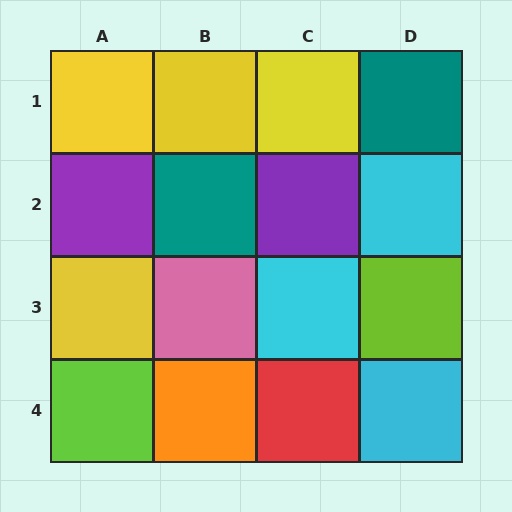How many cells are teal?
2 cells are teal.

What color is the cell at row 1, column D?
Teal.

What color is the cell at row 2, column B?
Teal.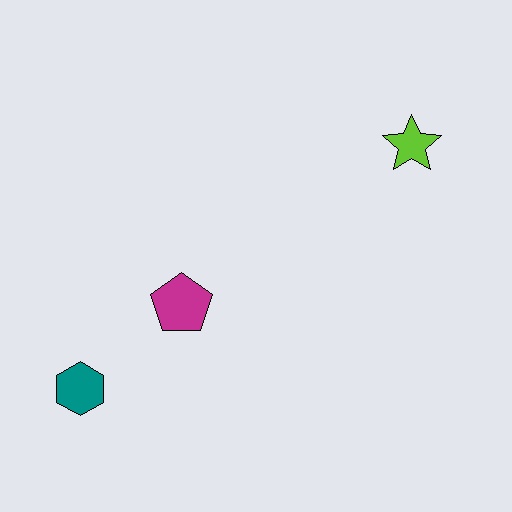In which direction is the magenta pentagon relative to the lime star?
The magenta pentagon is to the left of the lime star.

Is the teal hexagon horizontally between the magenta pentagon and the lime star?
No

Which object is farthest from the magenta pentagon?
The lime star is farthest from the magenta pentagon.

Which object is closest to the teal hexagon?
The magenta pentagon is closest to the teal hexagon.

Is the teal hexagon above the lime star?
No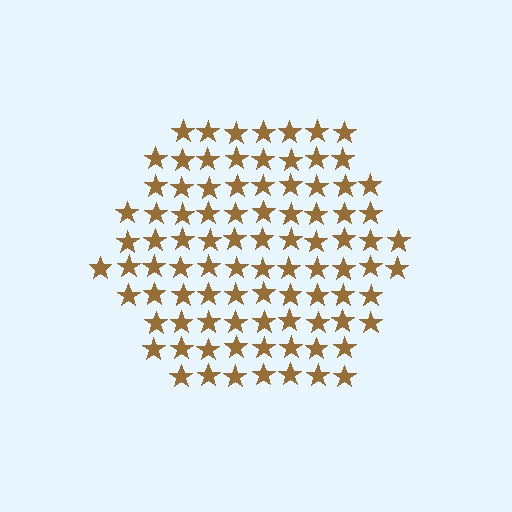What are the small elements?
The small elements are stars.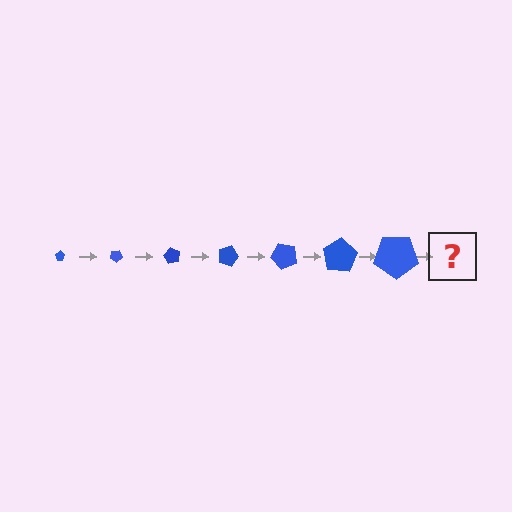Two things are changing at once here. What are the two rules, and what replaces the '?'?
The two rules are that the pentagon grows larger each step and it rotates 30 degrees each step. The '?' should be a pentagon, larger than the previous one and rotated 210 degrees from the start.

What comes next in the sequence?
The next element should be a pentagon, larger than the previous one and rotated 210 degrees from the start.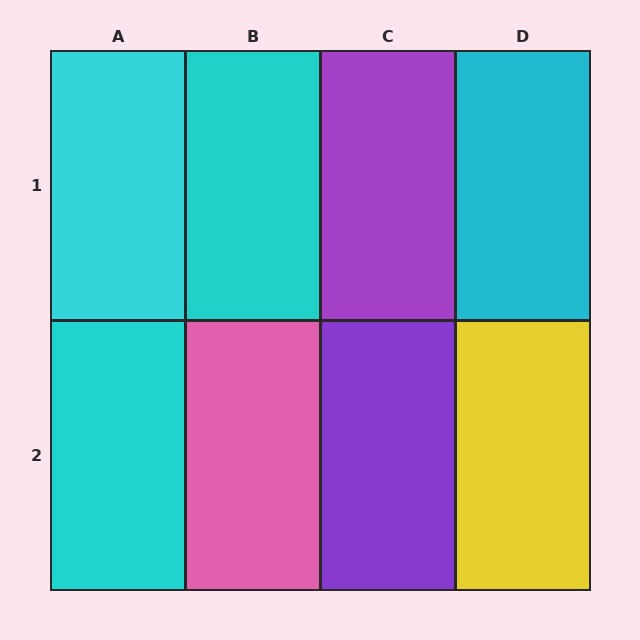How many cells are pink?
1 cell is pink.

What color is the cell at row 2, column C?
Purple.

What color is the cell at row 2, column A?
Cyan.